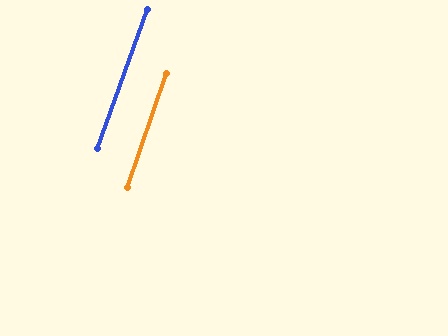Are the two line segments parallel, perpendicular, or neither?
Parallel — their directions differ by only 0.9°.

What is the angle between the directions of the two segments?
Approximately 1 degree.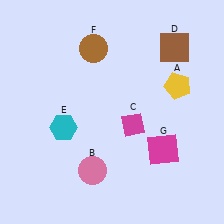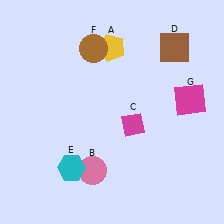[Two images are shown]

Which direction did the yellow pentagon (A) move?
The yellow pentagon (A) moved left.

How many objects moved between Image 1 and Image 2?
3 objects moved between the two images.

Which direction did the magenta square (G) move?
The magenta square (G) moved up.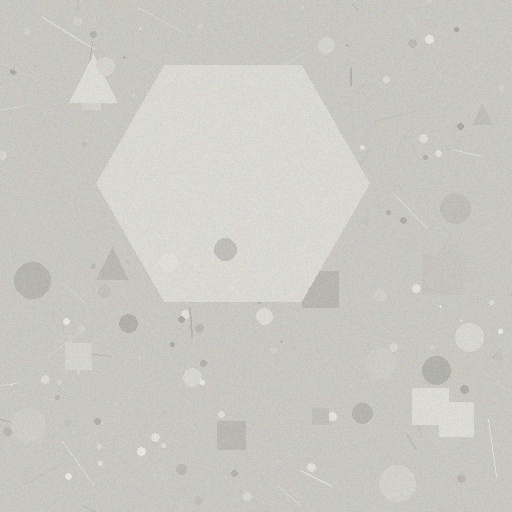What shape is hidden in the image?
A hexagon is hidden in the image.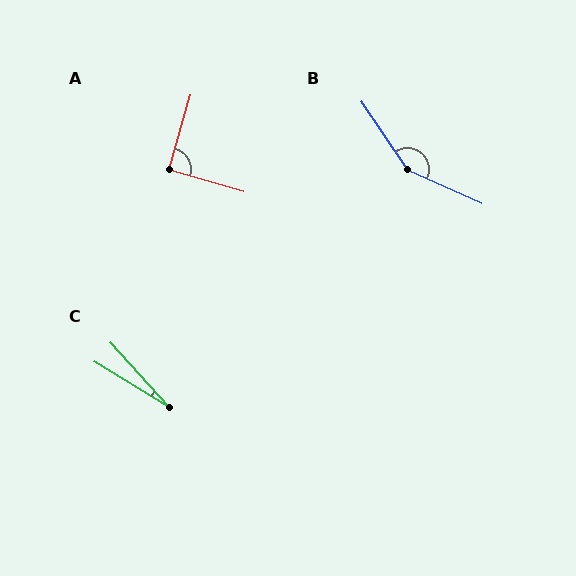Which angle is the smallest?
C, at approximately 16 degrees.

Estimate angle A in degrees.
Approximately 90 degrees.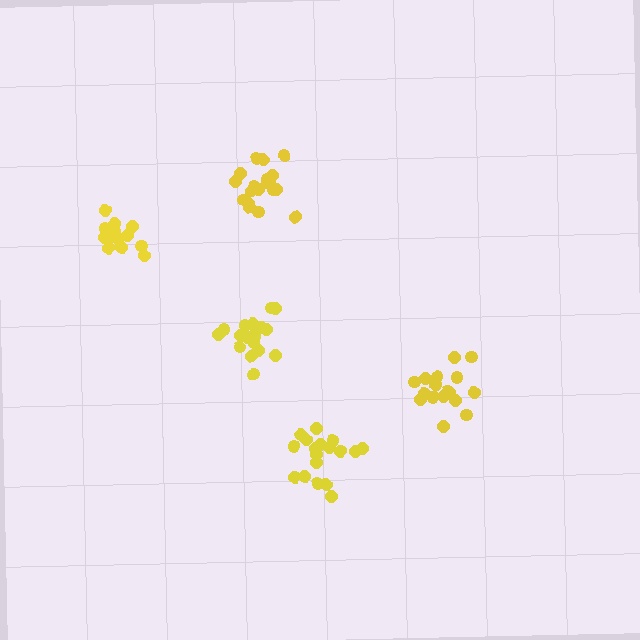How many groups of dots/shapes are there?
There are 5 groups.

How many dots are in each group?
Group 1: 19 dots, Group 2: 18 dots, Group 3: 15 dots, Group 4: 20 dots, Group 5: 18 dots (90 total).